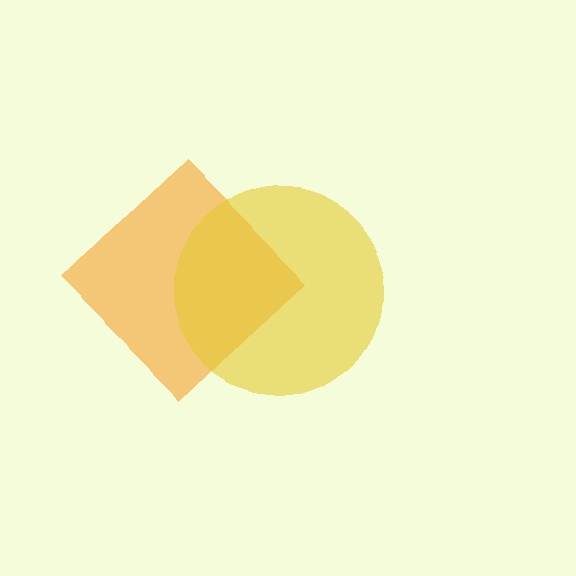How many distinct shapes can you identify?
There are 2 distinct shapes: an orange diamond, a yellow circle.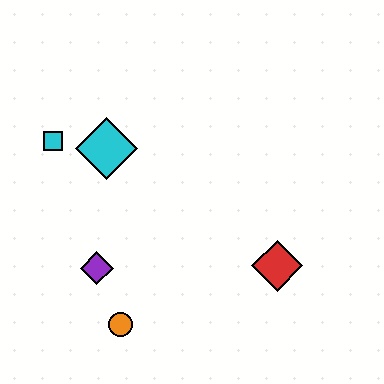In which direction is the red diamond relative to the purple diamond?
The red diamond is to the right of the purple diamond.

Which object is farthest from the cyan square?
The red diamond is farthest from the cyan square.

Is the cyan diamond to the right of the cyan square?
Yes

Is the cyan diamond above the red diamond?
Yes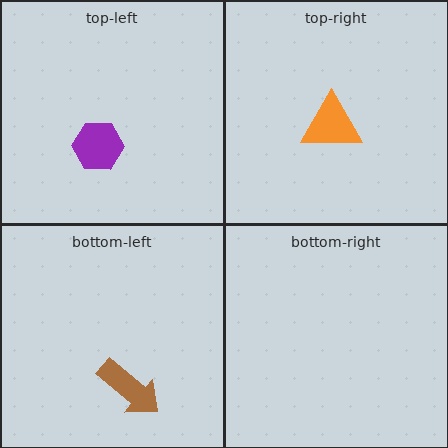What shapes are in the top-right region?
The orange triangle.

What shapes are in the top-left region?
The purple hexagon.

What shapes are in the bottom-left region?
The brown arrow.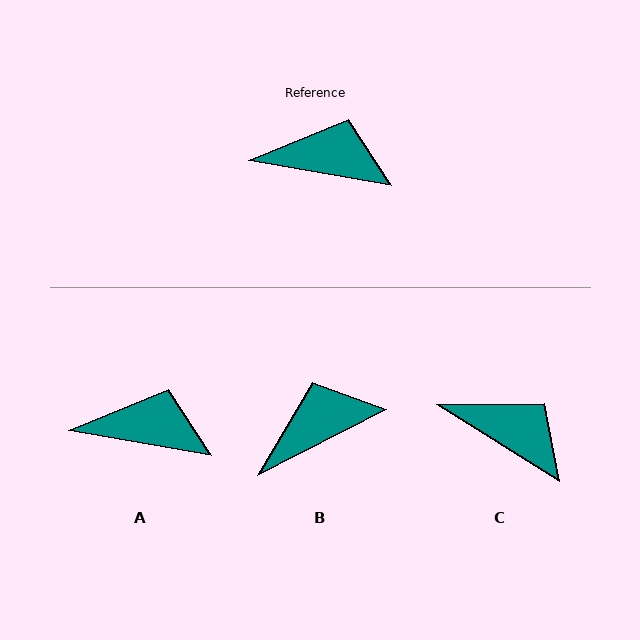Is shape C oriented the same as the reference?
No, it is off by about 22 degrees.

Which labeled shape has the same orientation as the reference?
A.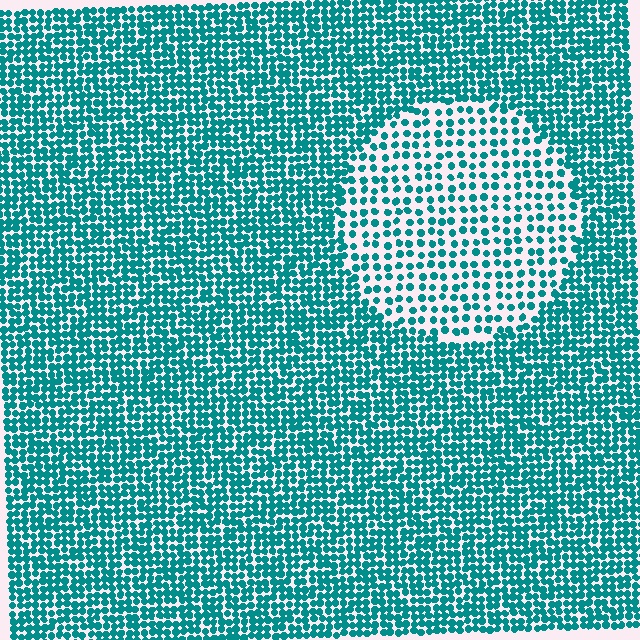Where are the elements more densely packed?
The elements are more densely packed outside the circle boundary.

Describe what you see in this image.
The image contains small teal elements arranged at two different densities. A circle-shaped region is visible where the elements are less densely packed than the surrounding area.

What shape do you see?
I see a circle.